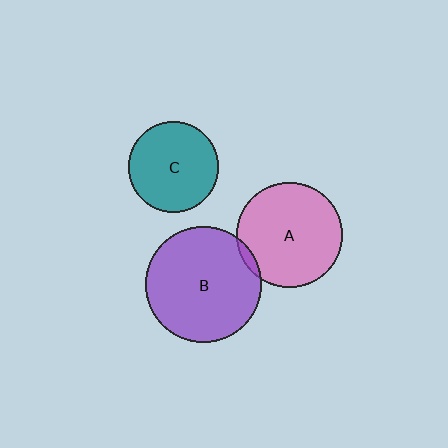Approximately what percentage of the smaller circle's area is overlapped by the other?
Approximately 5%.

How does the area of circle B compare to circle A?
Approximately 1.2 times.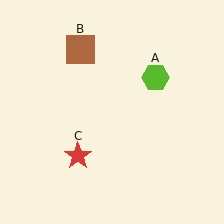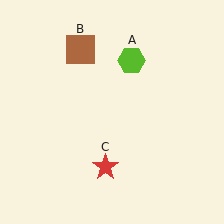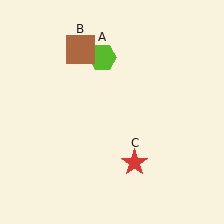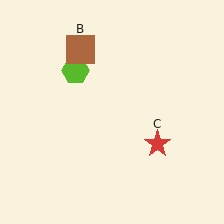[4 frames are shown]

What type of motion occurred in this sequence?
The lime hexagon (object A), red star (object C) rotated counterclockwise around the center of the scene.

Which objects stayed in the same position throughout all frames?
Brown square (object B) remained stationary.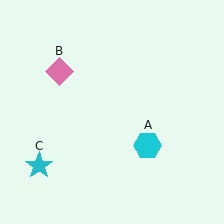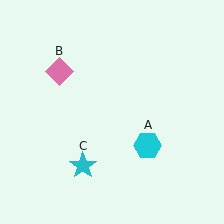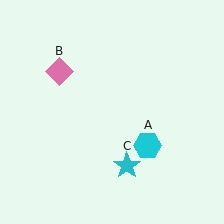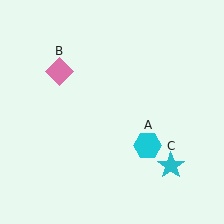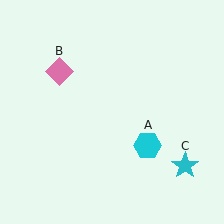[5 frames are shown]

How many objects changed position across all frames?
1 object changed position: cyan star (object C).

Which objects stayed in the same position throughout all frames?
Cyan hexagon (object A) and pink diamond (object B) remained stationary.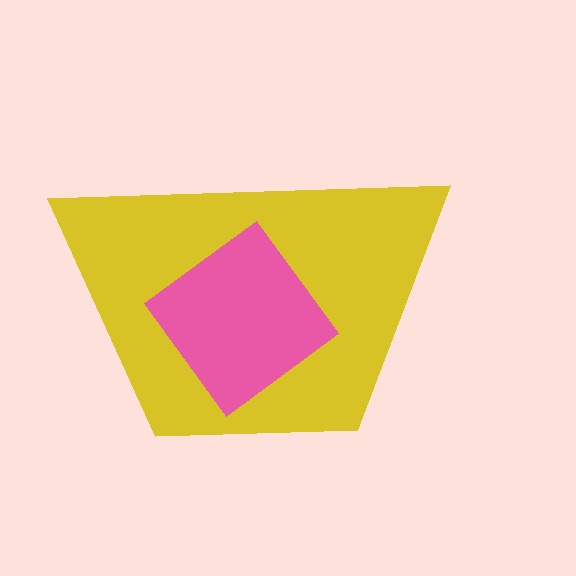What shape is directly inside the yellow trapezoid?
The pink diamond.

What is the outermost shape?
The yellow trapezoid.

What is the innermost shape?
The pink diamond.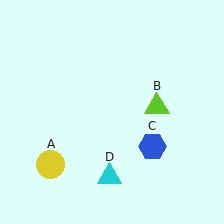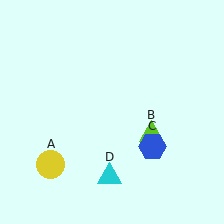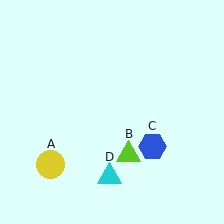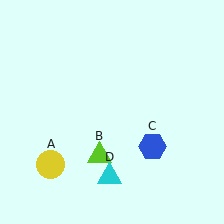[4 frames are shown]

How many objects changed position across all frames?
1 object changed position: lime triangle (object B).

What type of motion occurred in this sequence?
The lime triangle (object B) rotated clockwise around the center of the scene.